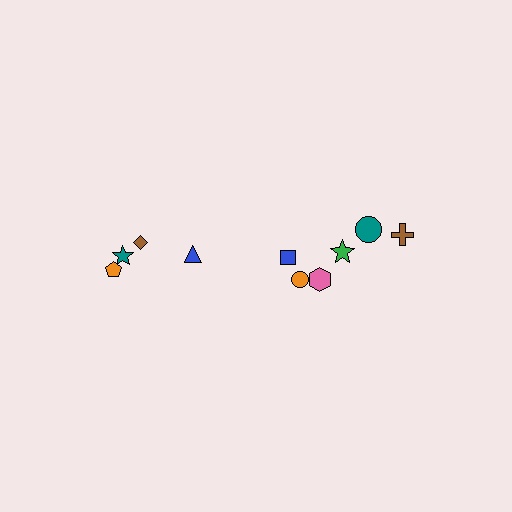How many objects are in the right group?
There are 6 objects.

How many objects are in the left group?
There are 4 objects.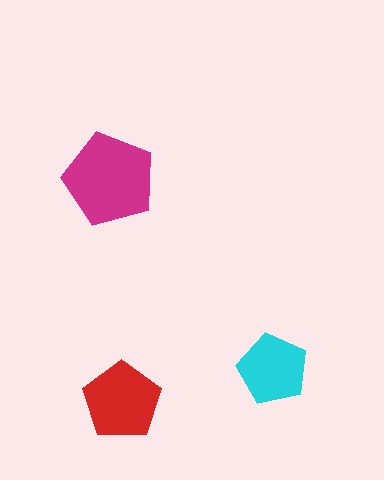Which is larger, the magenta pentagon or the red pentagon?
The magenta one.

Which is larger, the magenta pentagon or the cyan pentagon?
The magenta one.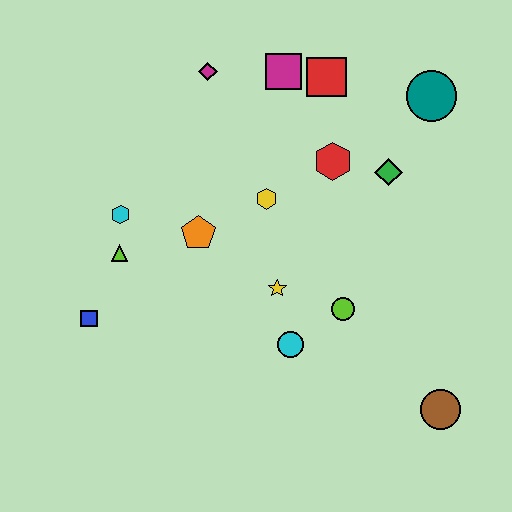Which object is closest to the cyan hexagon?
The lime triangle is closest to the cyan hexagon.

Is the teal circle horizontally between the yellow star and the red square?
No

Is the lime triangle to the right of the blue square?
Yes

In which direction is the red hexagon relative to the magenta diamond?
The red hexagon is to the right of the magenta diamond.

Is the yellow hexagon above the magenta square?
No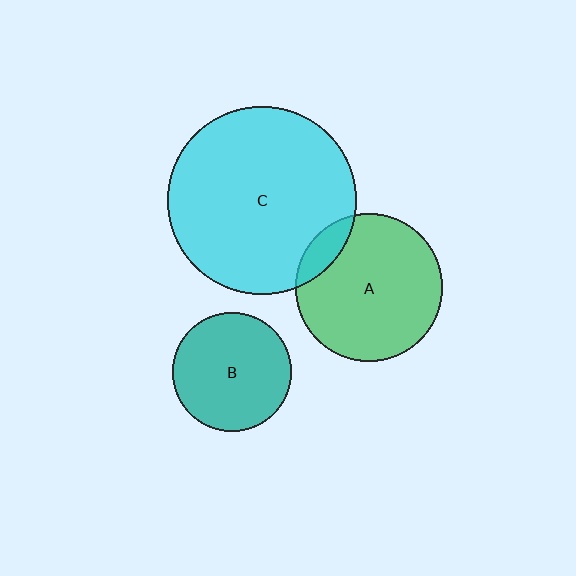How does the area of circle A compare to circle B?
Approximately 1.5 times.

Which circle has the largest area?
Circle C (cyan).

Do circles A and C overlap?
Yes.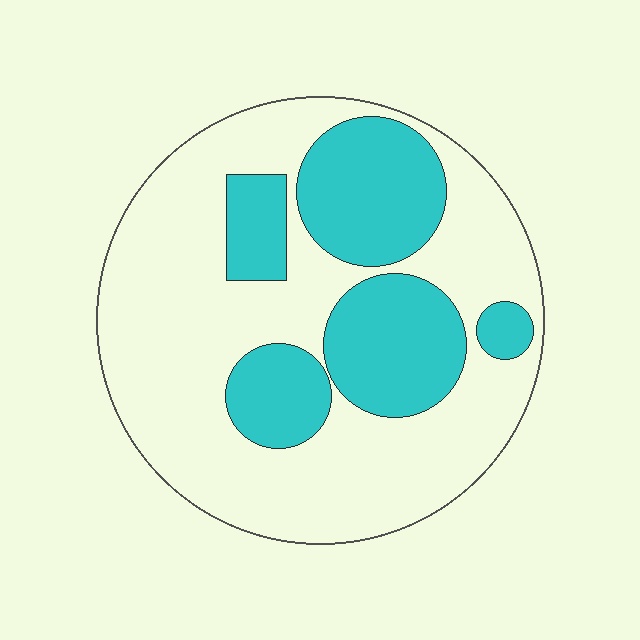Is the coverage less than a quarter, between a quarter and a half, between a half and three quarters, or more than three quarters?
Between a quarter and a half.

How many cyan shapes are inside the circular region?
5.